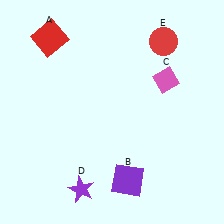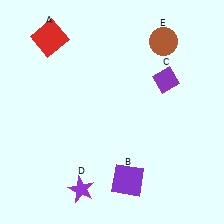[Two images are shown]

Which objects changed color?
C changed from pink to purple. E changed from red to brown.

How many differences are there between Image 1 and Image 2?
There are 2 differences between the two images.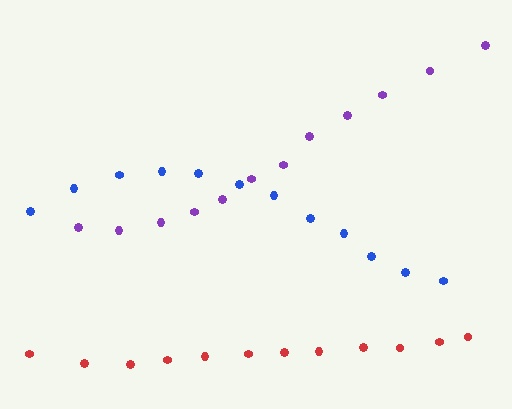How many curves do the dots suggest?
There are 3 distinct paths.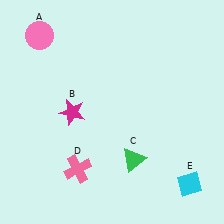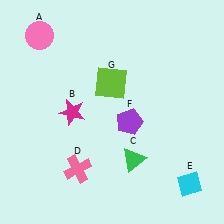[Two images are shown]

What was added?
A purple pentagon (F), a lime square (G) were added in Image 2.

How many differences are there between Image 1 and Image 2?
There are 2 differences between the two images.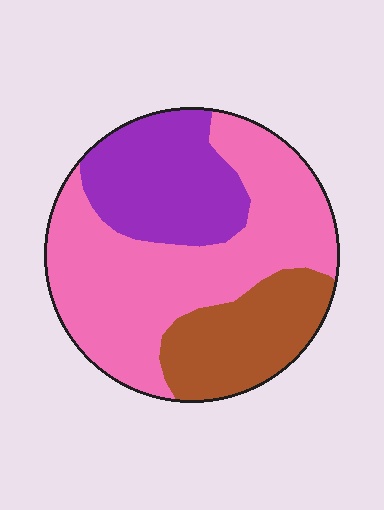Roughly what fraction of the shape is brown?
Brown covers about 20% of the shape.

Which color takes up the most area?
Pink, at roughly 55%.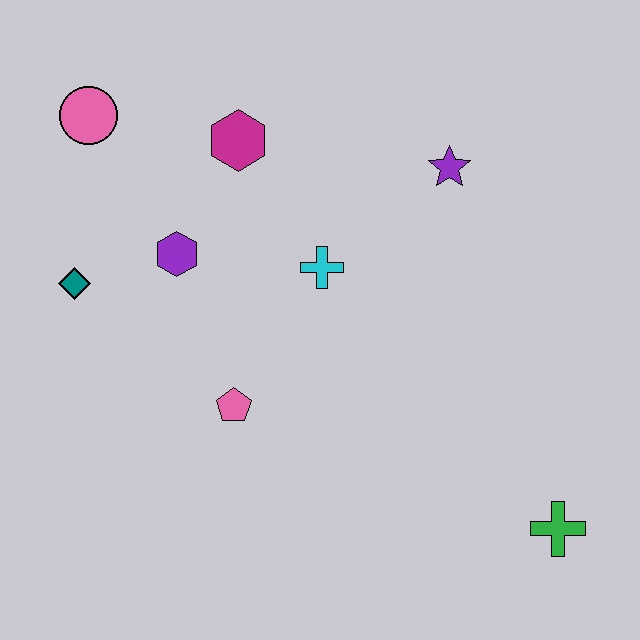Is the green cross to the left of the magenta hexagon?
No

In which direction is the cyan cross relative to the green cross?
The cyan cross is above the green cross.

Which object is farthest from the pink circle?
The green cross is farthest from the pink circle.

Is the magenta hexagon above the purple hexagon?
Yes